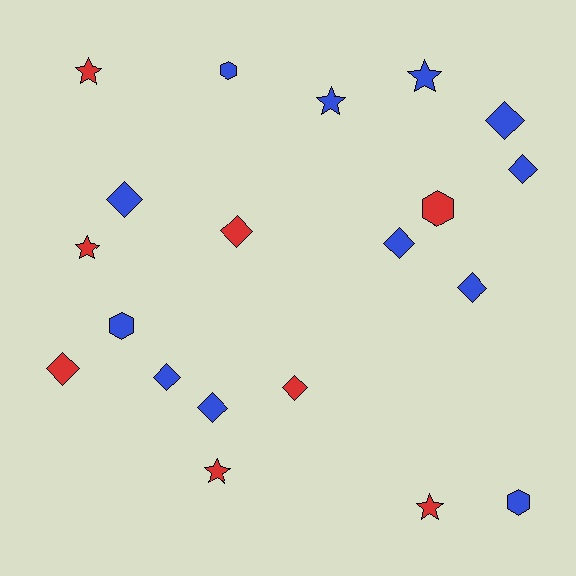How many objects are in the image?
There are 20 objects.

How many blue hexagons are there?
There are 3 blue hexagons.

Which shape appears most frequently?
Diamond, with 10 objects.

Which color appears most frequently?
Blue, with 12 objects.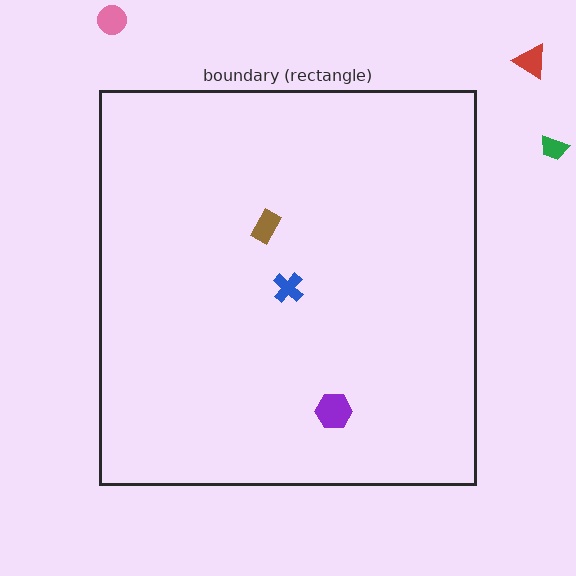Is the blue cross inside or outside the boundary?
Inside.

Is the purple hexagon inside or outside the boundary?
Inside.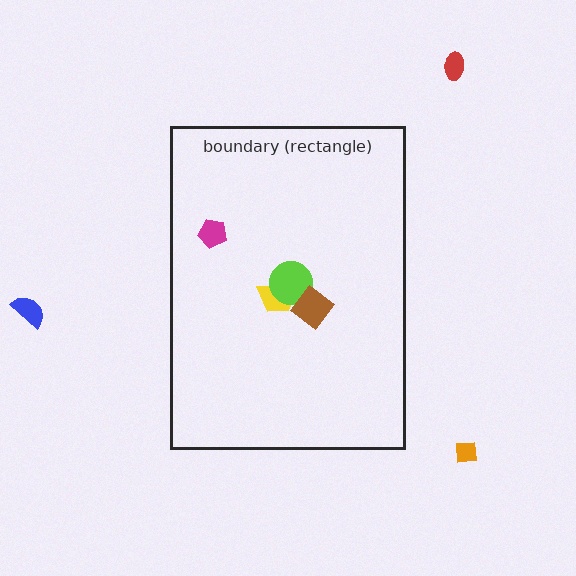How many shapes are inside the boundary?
4 inside, 3 outside.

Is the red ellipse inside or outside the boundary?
Outside.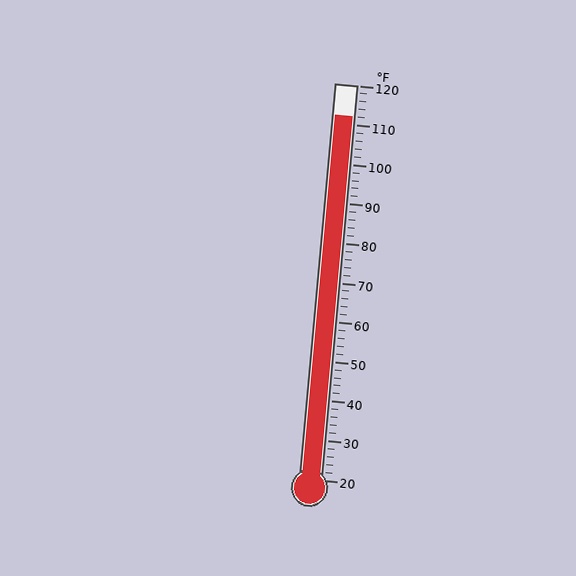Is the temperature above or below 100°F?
The temperature is above 100°F.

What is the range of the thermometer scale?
The thermometer scale ranges from 20°F to 120°F.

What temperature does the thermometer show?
The thermometer shows approximately 112°F.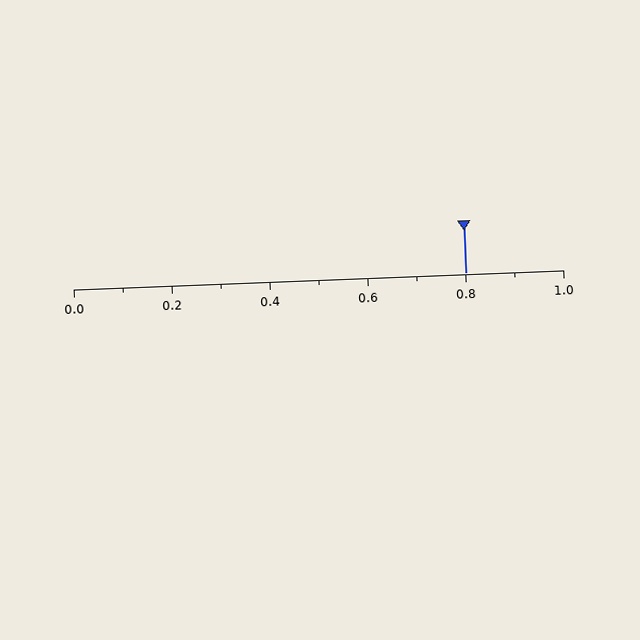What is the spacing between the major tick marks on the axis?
The major ticks are spaced 0.2 apart.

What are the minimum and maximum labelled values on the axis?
The axis runs from 0.0 to 1.0.